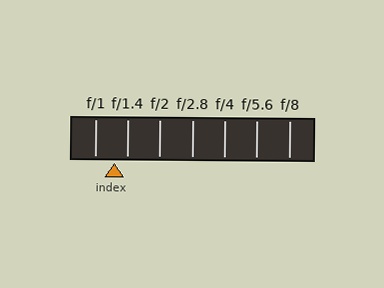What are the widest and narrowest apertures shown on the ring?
The widest aperture shown is f/1 and the narrowest is f/8.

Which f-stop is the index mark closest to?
The index mark is closest to f/1.4.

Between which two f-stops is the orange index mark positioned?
The index mark is between f/1 and f/1.4.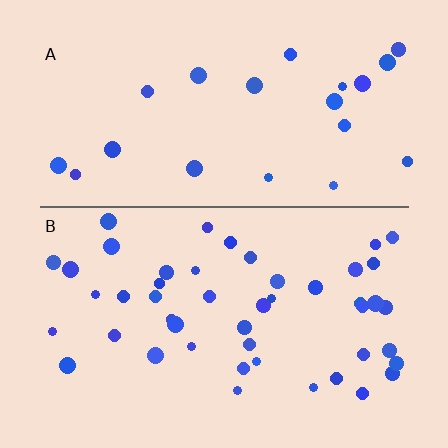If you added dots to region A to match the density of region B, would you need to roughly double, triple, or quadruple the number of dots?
Approximately double.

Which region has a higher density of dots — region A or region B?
B (the bottom).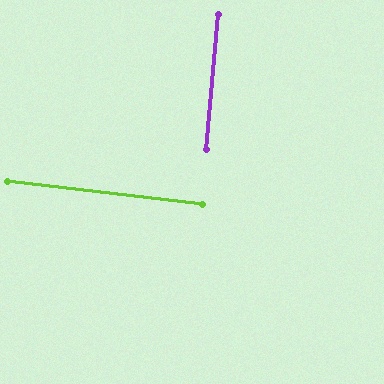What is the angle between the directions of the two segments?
Approximately 88 degrees.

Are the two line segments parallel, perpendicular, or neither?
Perpendicular — they meet at approximately 88°.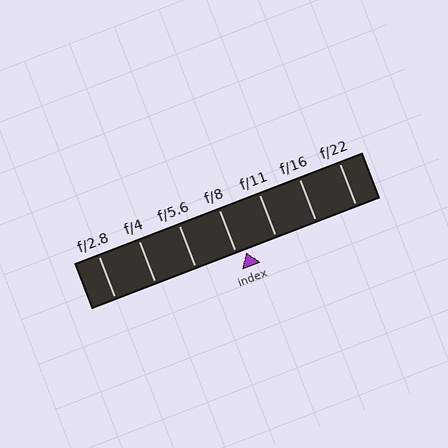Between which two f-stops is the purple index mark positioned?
The index mark is between f/8 and f/11.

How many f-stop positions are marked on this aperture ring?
There are 7 f-stop positions marked.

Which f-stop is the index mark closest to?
The index mark is closest to f/8.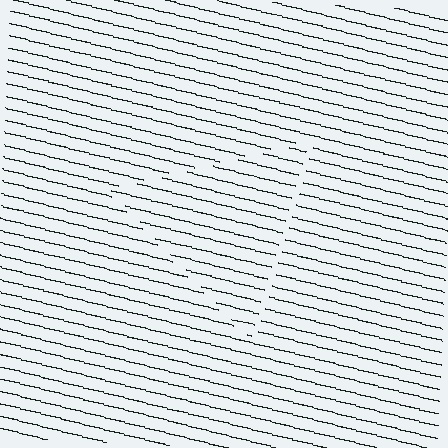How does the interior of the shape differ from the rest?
The interior of the shape contains the same grating, shifted by half a period — the contour is defined by the phase discontinuity where line-ends from the inner and outer gratings abut.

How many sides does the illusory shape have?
3 sides — the line-ends trace a triangle.